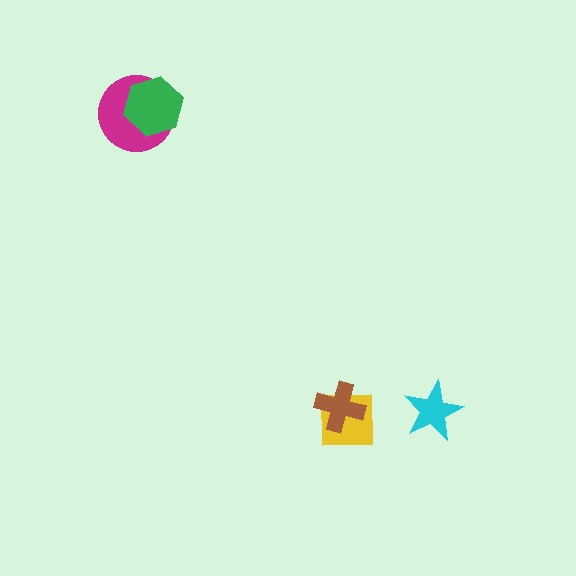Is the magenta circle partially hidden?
Yes, it is partially covered by another shape.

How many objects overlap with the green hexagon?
1 object overlaps with the green hexagon.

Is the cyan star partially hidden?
No, no other shape covers it.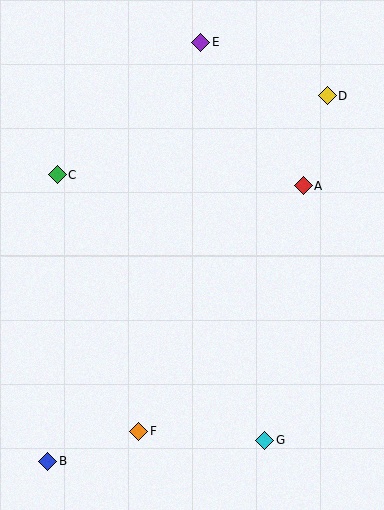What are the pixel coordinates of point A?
Point A is at (303, 186).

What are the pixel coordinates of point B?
Point B is at (48, 461).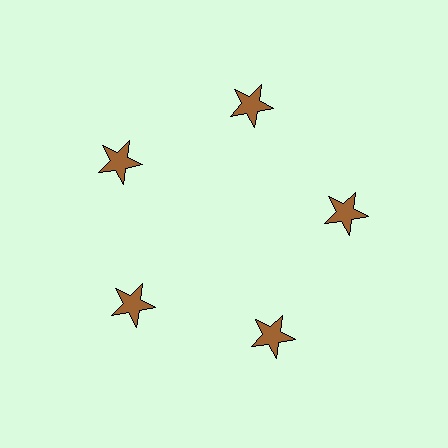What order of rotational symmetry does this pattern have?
This pattern has 5-fold rotational symmetry.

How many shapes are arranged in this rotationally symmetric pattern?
There are 5 shapes, arranged in 5 groups of 1.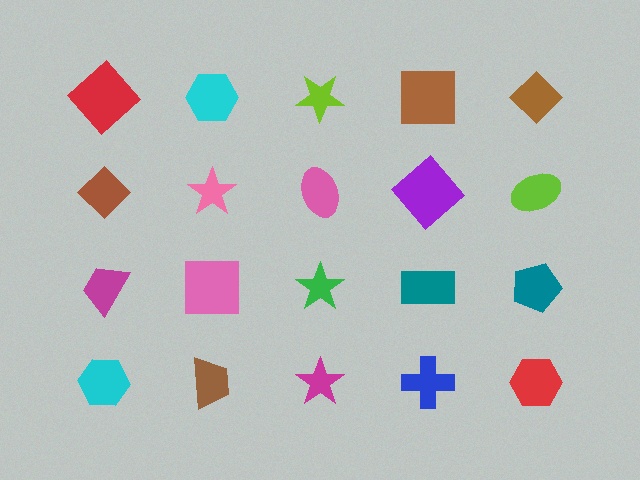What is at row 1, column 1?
A red diamond.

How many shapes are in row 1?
5 shapes.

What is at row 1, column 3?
A lime star.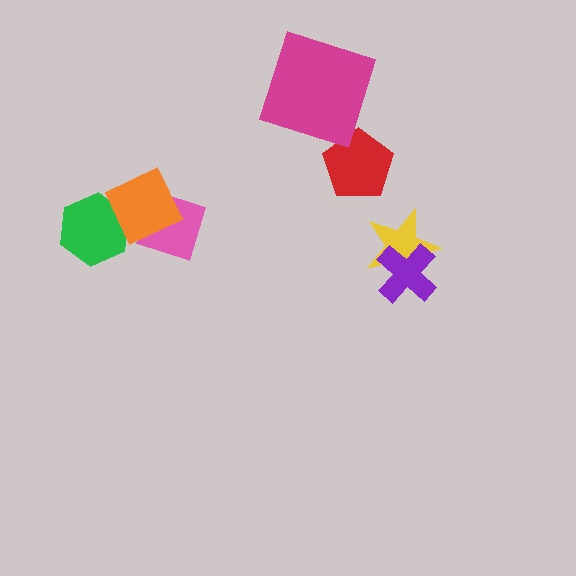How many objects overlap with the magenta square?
0 objects overlap with the magenta square.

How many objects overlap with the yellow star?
1 object overlaps with the yellow star.